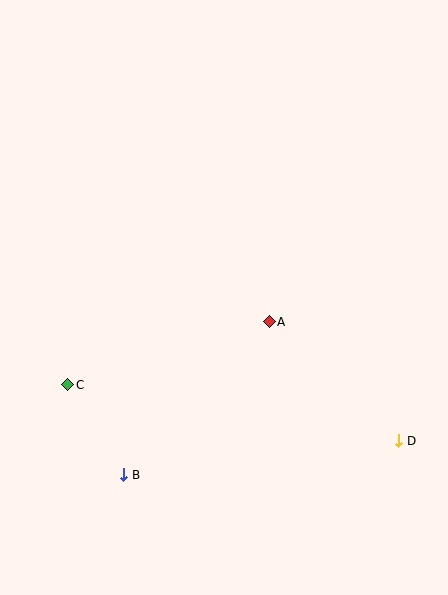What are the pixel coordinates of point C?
Point C is at (68, 385).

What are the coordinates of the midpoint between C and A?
The midpoint between C and A is at (169, 353).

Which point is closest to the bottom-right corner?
Point D is closest to the bottom-right corner.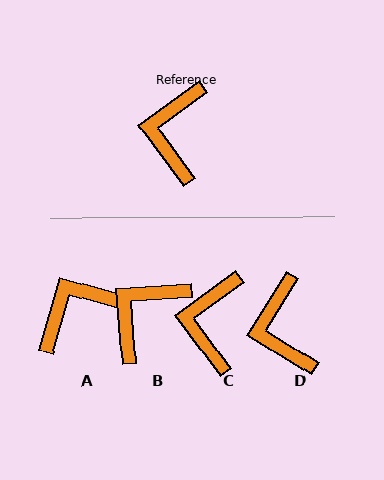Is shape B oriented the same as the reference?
No, it is off by about 32 degrees.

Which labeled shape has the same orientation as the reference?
C.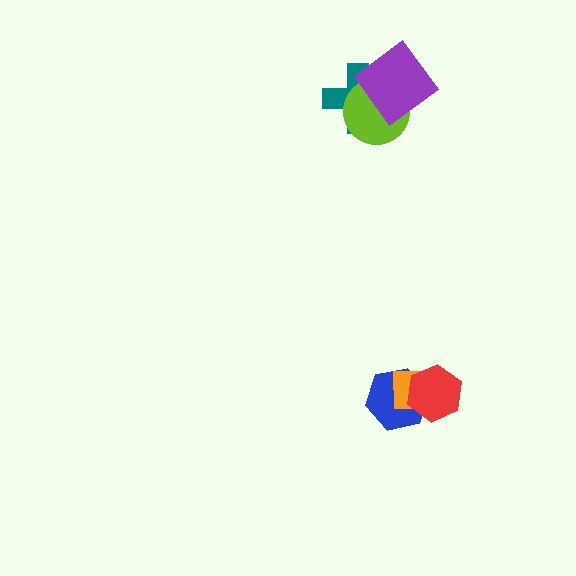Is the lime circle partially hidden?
Yes, it is partially covered by another shape.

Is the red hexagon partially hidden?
No, no other shape covers it.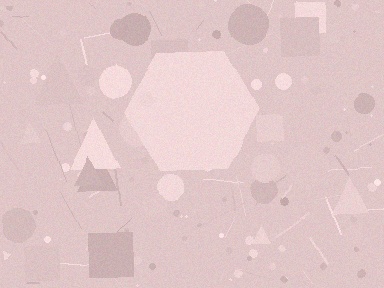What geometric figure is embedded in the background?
A hexagon is embedded in the background.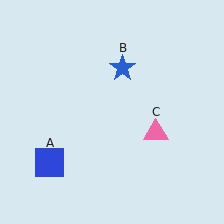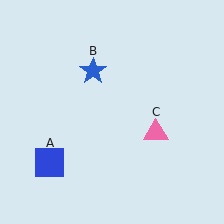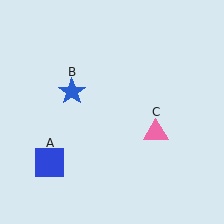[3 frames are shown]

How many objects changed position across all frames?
1 object changed position: blue star (object B).